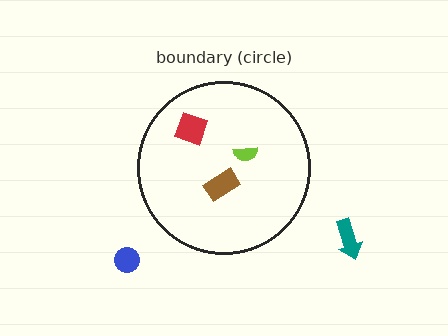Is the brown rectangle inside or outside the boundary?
Inside.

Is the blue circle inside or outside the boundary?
Outside.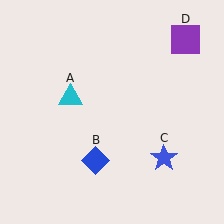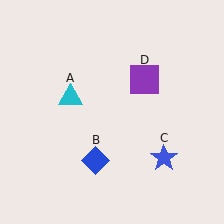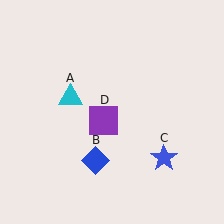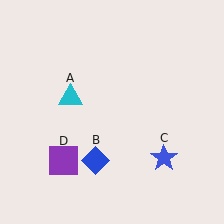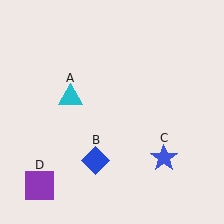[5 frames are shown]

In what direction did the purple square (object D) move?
The purple square (object D) moved down and to the left.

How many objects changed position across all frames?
1 object changed position: purple square (object D).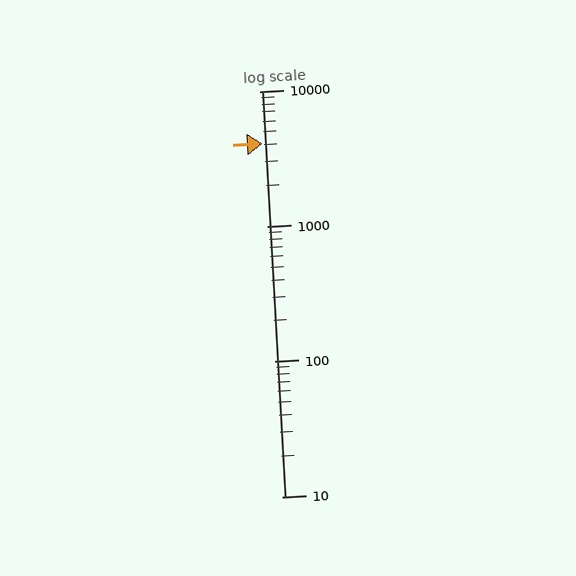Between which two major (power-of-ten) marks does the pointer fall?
The pointer is between 1000 and 10000.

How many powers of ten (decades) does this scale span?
The scale spans 3 decades, from 10 to 10000.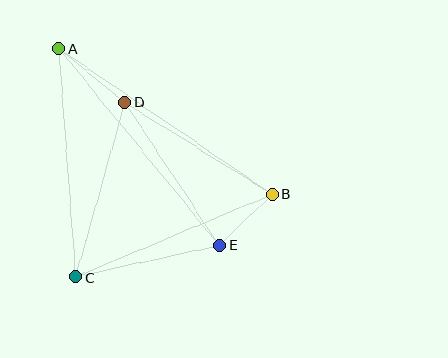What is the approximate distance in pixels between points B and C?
The distance between B and C is approximately 213 pixels.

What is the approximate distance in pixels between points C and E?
The distance between C and E is approximately 147 pixels.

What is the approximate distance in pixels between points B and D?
The distance between B and D is approximately 173 pixels.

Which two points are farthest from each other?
Points A and B are farthest from each other.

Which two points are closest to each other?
Points B and E are closest to each other.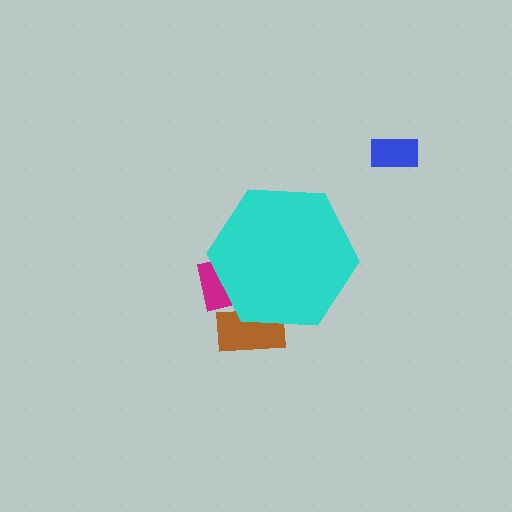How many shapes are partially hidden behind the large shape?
2 shapes are partially hidden.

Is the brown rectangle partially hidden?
Yes, the brown rectangle is partially hidden behind the cyan hexagon.